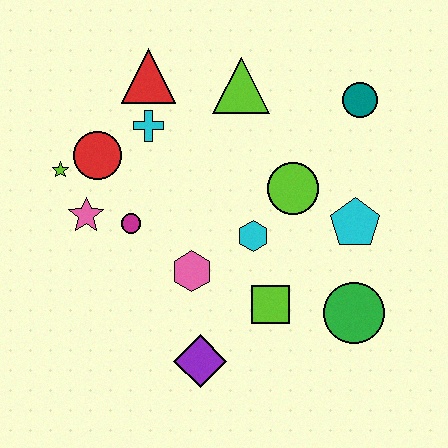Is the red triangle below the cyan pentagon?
No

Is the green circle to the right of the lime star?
Yes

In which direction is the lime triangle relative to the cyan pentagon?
The lime triangle is above the cyan pentagon.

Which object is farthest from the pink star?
The teal circle is farthest from the pink star.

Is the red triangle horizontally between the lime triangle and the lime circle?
No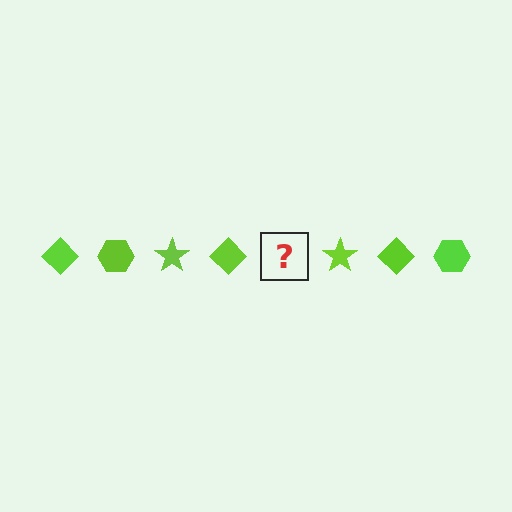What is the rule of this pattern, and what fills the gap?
The rule is that the pattern cycles through diamond, hexagon, star shapes in lime. The gap should be filled with a lime hexagon.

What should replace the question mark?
The question mark should be replaced with a lime hexagon.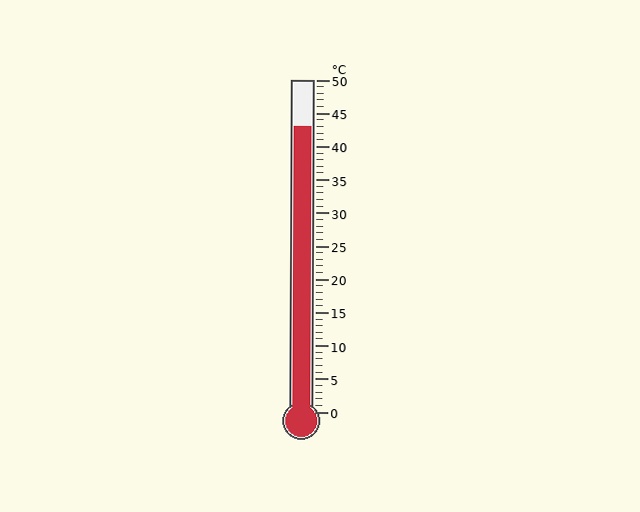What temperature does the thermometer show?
The thermometer shows approximately 43°C.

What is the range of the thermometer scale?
The thermometer scale ranges from 0°C to 50°C.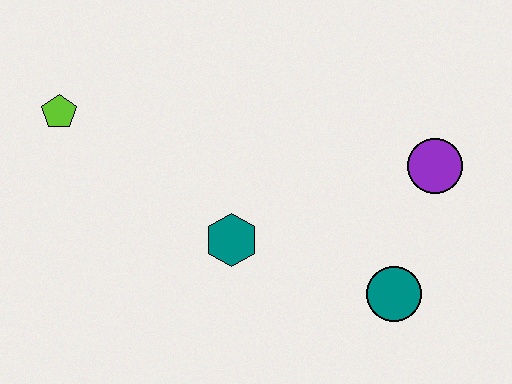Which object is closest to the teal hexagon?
The teal circle is closest to the teal hexagon.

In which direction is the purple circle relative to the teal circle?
The purple circle is above the teal circle.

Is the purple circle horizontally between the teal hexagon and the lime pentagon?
No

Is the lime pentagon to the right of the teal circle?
No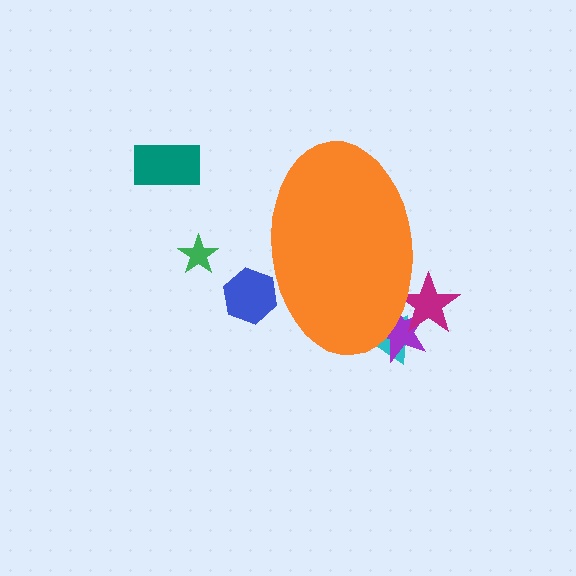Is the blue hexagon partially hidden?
Yes, the blue hexagon is partially hidden behind the orange ellipse.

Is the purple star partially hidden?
Yes, the purple star is partially hidden behind the orange ellipse.